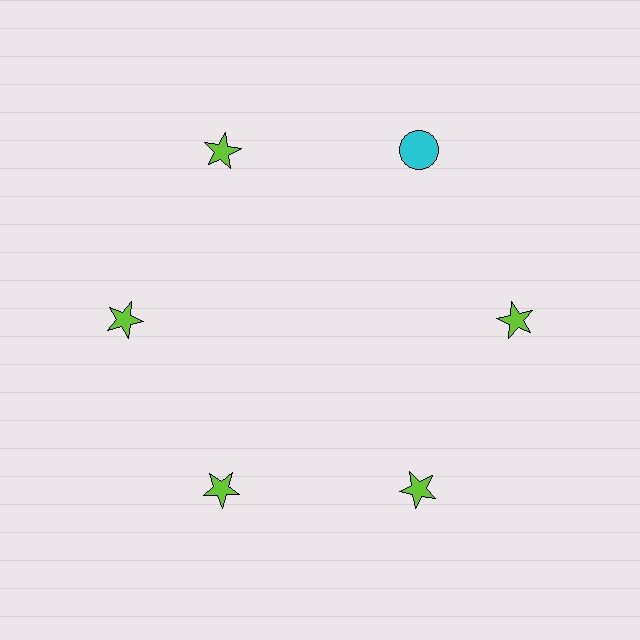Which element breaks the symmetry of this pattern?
The cyan circle at roughly the 1 o'clock position breaks the symmetry. All other shapes are lime stars.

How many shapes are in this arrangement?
There are 6 shapes arranged in a ring pattern.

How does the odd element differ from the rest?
It differs in both color (cyan instead of lime) and shape (circle instead of star).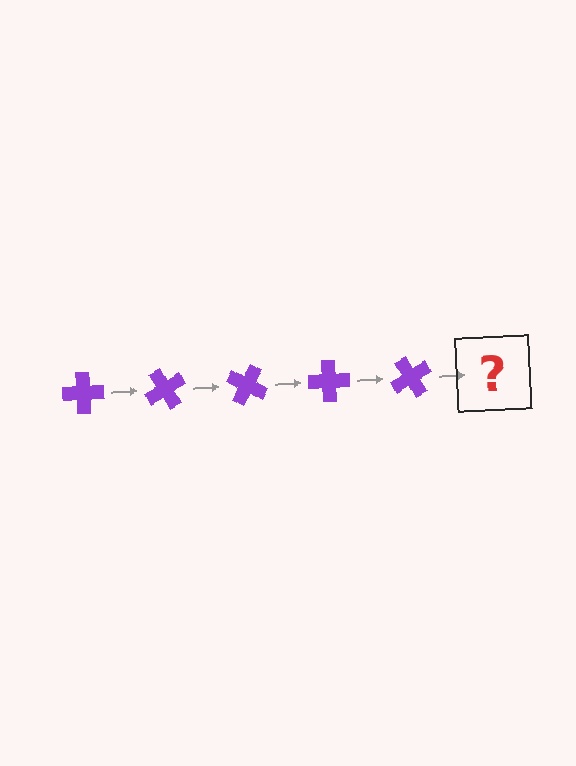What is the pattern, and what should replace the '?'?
The pattern is that the cross rotates 60 degrees each step. The '?' should be a purple cross rotated 300 degrees.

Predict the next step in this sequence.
The next step is a purple cross rotated 300 degrees.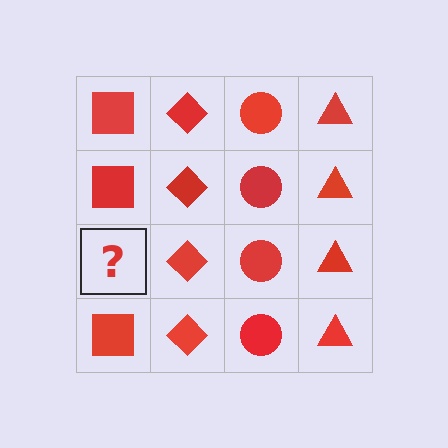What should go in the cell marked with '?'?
The missing cell should contain a red square.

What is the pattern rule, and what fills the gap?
The rule is that each column has a consistent shape. The gap should be filled with a red square.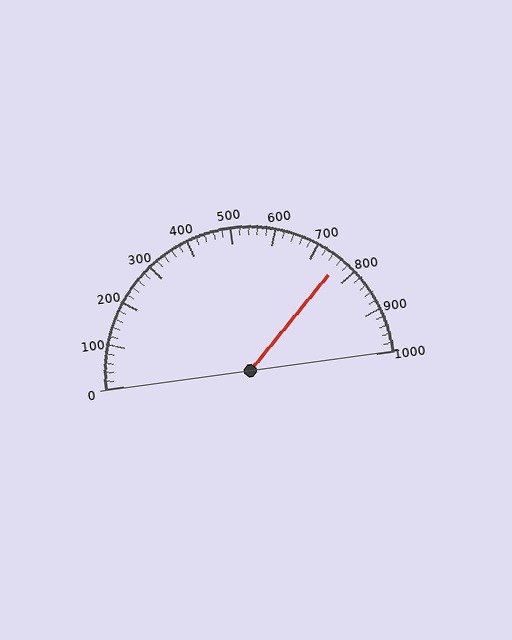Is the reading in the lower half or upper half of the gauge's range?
The reading is in the upper half of the range (0 to 1000).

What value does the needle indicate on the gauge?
The needle indicates approximately 760.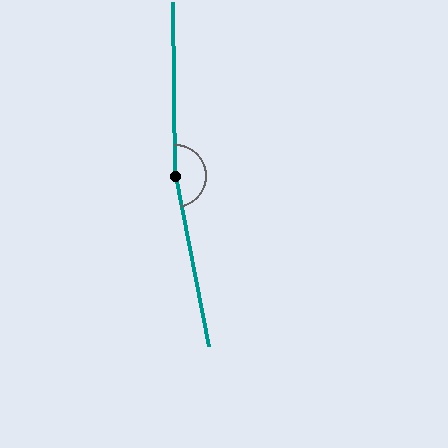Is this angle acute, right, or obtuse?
It is obtuse.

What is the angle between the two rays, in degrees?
Approximately 170 degrees.